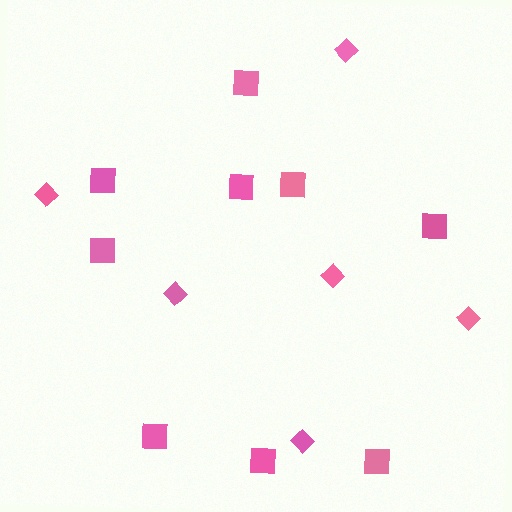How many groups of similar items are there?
There are 2 groups: one group of diamonds (6) and one group of squares (9).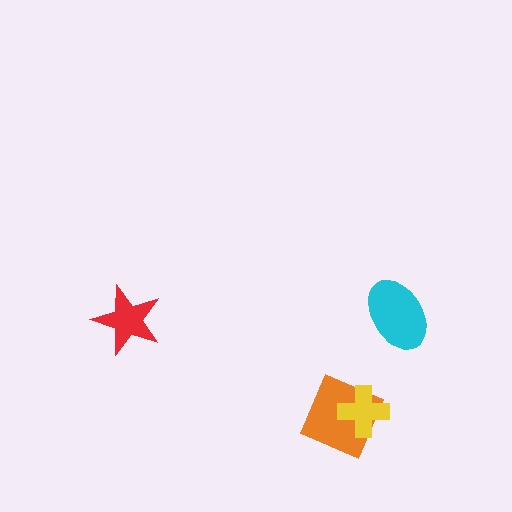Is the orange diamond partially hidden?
Yes, it is partially covered by another shape.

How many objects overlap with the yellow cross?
1 object overlaps with the yellow cross.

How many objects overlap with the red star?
0 objects overlap with the red star.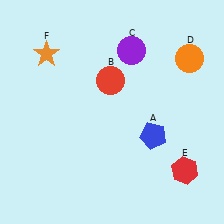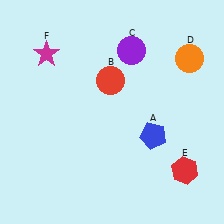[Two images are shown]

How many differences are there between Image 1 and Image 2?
There is 1 difference between the two images.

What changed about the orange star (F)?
In Image 1, F is orange. In Image 2, it changed to magenta.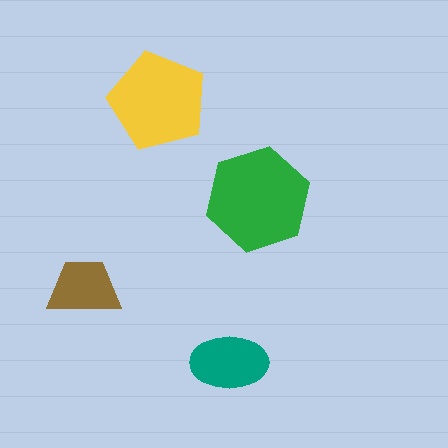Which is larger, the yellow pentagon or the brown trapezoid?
The yellow pentagon.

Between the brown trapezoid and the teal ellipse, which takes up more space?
The teal ellipse.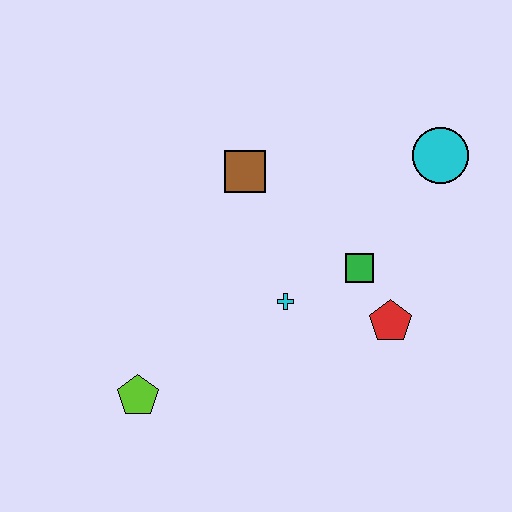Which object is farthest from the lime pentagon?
The cyan circle is farthest from the lime pentagon.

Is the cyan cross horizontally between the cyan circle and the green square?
No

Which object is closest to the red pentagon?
The green square is closest to the red pentagon.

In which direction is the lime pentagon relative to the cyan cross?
The lime pentagon is to the left of the cyan cross.